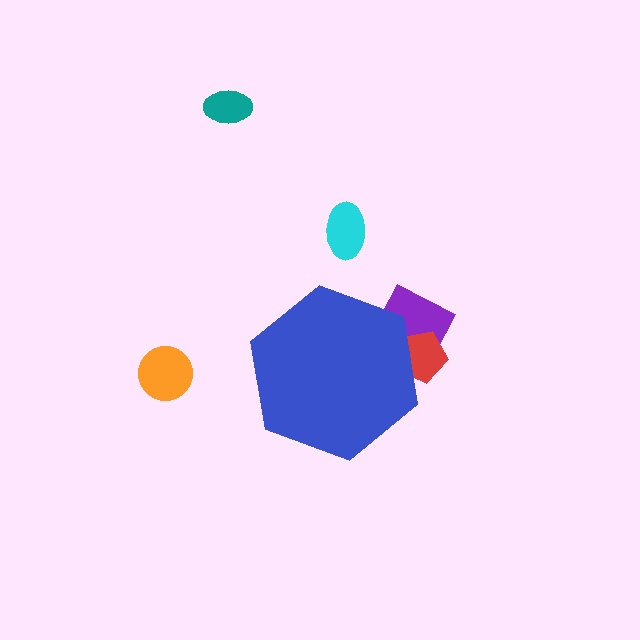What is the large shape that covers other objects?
A blue hexagon.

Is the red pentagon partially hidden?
Yes, the red pentagon is partially hidden behind the blue hexagon.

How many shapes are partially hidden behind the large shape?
3 shapes are partially hidden.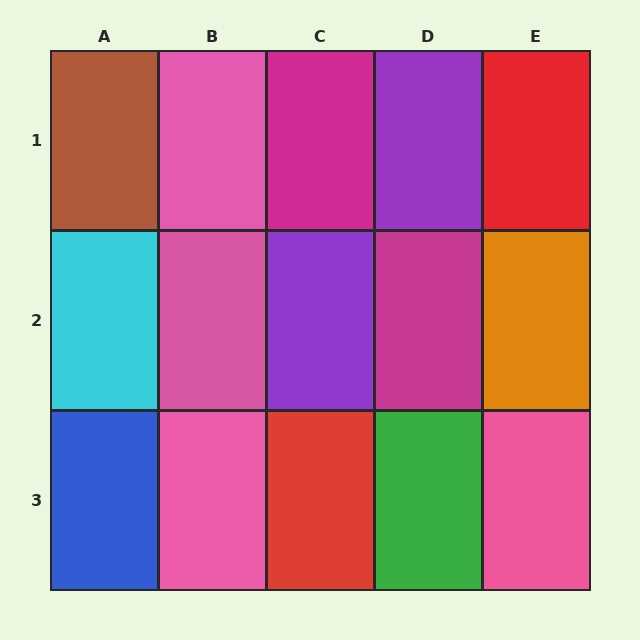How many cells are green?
1 cell is green.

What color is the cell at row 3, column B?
Pink.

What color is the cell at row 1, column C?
Magenta.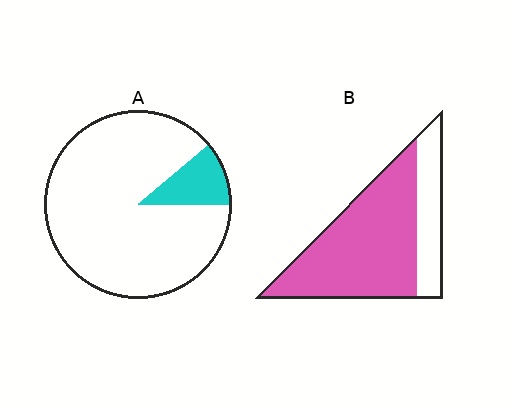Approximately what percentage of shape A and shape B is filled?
A is approximately 10% and B is approximately 75%.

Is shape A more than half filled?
No.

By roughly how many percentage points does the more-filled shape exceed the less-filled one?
By roughly 65 percentage points (B over A).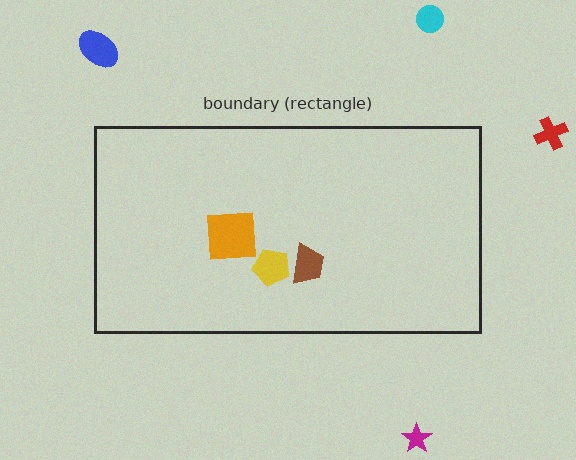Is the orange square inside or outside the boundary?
Inside.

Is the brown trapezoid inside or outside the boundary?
Inside.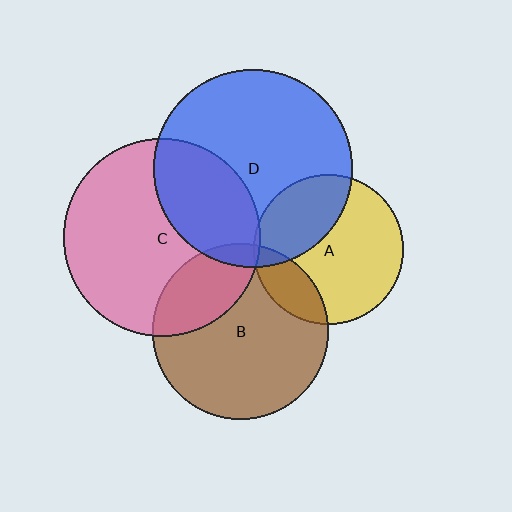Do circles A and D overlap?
Yes.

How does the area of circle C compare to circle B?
Approximately 1.3 times.